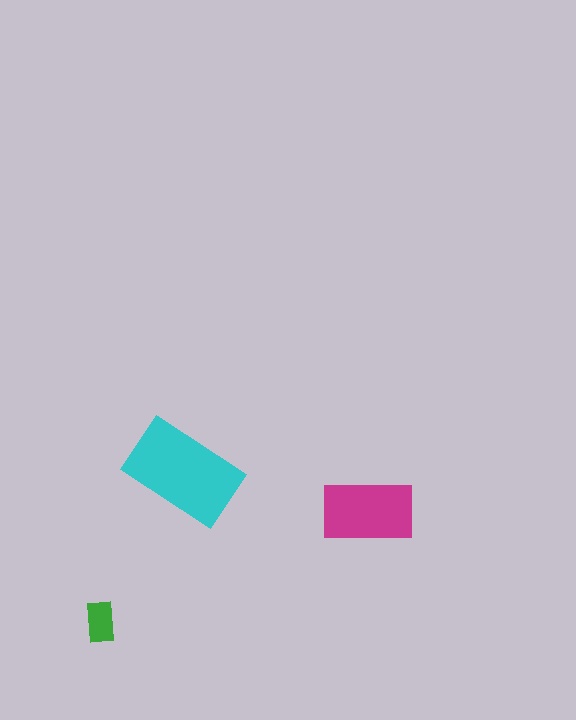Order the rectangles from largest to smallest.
the cyan one, the magenta one, the green one.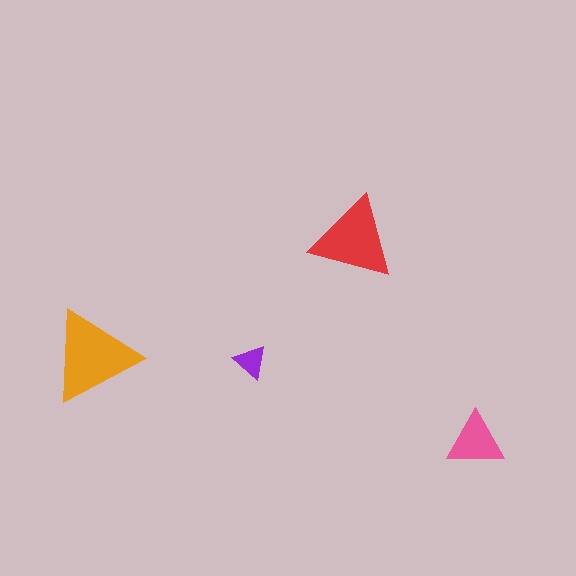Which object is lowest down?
The pink triangle is bottommost.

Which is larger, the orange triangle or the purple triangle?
The orange one.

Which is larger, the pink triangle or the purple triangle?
The pink one.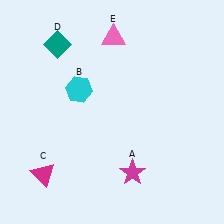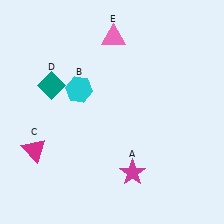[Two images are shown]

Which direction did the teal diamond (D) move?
The teal diamond (D) moved down.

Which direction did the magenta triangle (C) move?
The magenta triangle (C) moved up.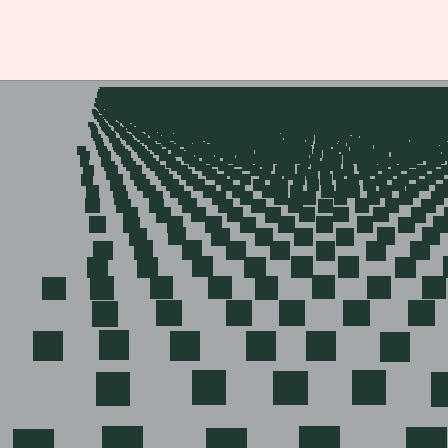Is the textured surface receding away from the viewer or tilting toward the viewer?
The surface is receding away from the viewer. Texture elements get smaller and denser toward the top.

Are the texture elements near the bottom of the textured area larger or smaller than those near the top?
Larger. Near the bottom, elements are closer to the viewer and appear at a bigger on-screen size.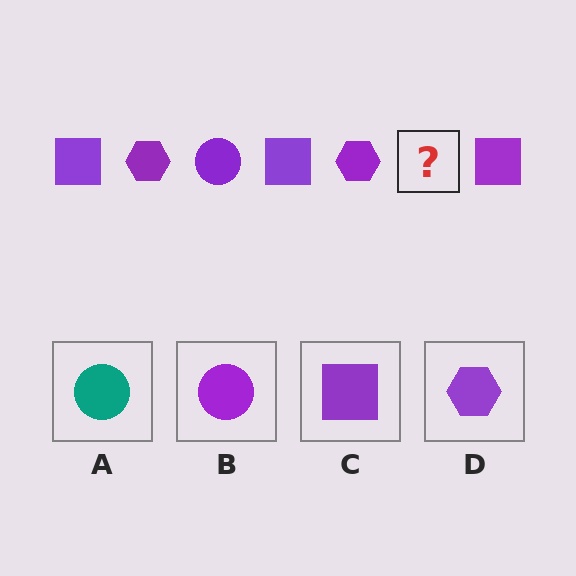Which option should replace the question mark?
Option B.